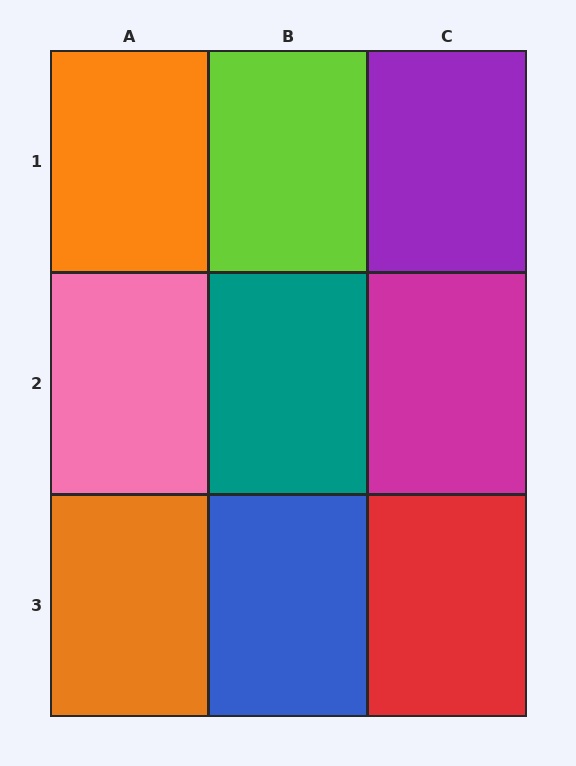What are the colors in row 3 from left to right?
Orange, blue, red.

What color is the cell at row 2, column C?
Magenta.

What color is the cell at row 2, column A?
Pink.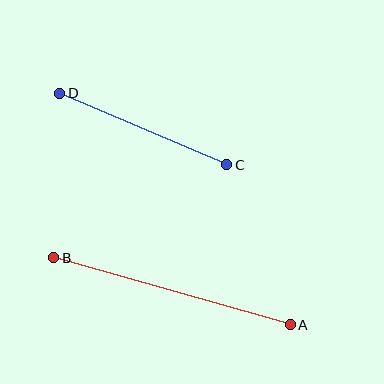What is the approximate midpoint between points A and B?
The midpoint is at approximately (172, 291) pixels.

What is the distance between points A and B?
The distance is approximately 245 pixels.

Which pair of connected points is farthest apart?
Points A and B are farthest apart.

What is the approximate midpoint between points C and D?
The midpoint is at approximately (143, 129) pixels.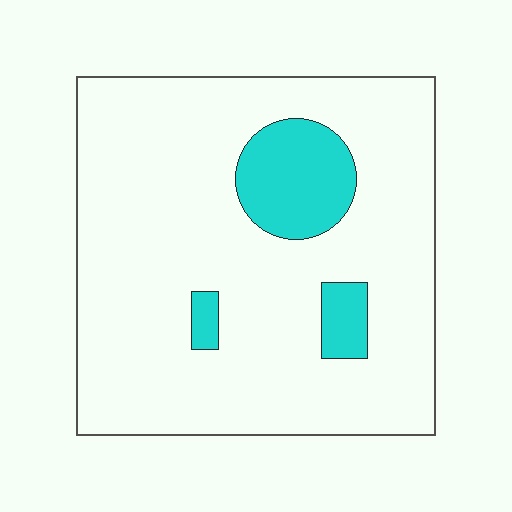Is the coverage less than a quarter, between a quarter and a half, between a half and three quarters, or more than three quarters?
Less than a quarter.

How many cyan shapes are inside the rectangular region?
3.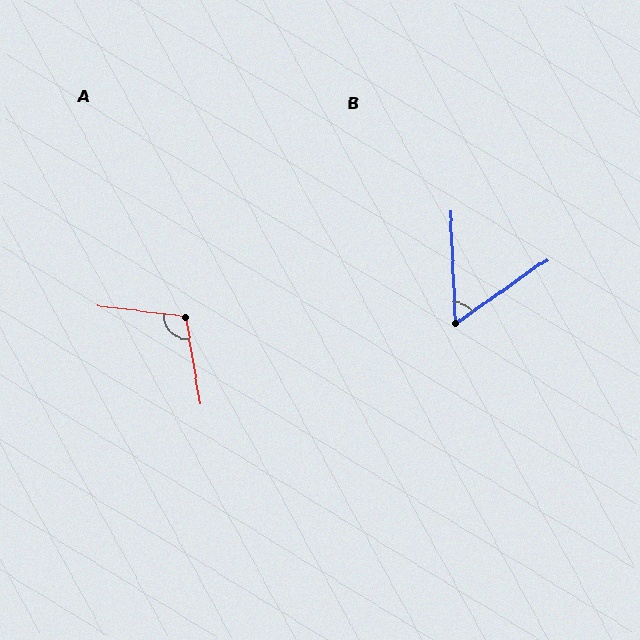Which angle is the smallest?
B, at approximately 57 degrees.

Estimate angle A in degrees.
Approximately 107 degrees.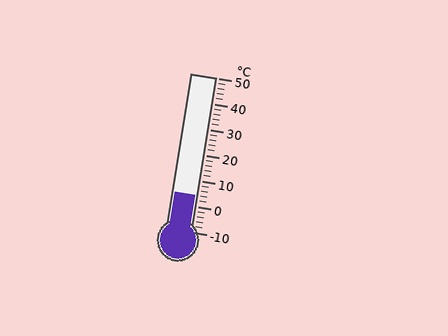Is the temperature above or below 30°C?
The temperature is below 30°C.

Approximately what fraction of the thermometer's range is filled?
The thermometer is filled to approximately 25% of its range.